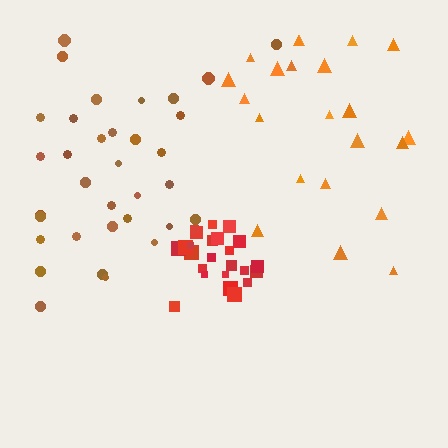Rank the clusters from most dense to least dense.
red, brown, orange.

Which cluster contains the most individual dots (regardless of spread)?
Brown (34).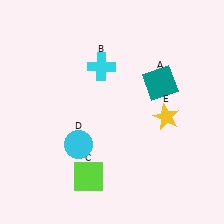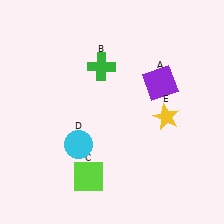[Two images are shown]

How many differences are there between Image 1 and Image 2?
There are 2 differences between the two images.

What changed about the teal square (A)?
In Image 1, A is teal. In Image 2, it changed to purple.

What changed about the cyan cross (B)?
In Image 1, B is cyan. In Image 2, it changed to green.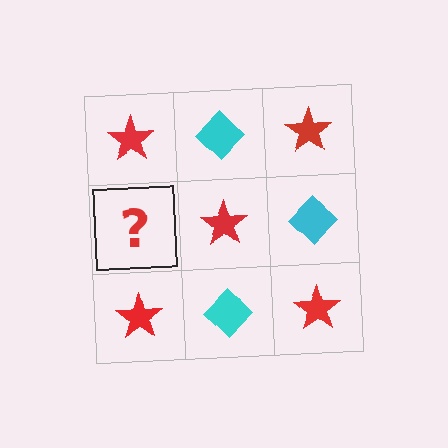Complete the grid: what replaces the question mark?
The question mark should be replaced with a cyan diamond.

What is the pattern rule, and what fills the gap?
The rule is that it alternates red star and cyan diamond in a checkerboard pattern. The gap should be filled with a cyan diamond.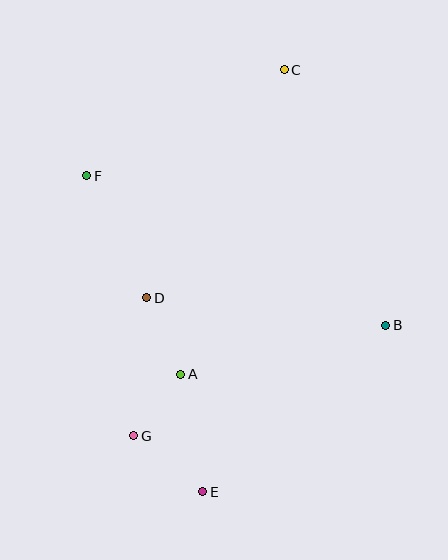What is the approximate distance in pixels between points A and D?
The distance between A and D is approximately 84 pixels.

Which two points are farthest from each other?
Points C and E are farthest from each other.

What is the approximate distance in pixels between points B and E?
The distance between B and E is approximately 247 pixels.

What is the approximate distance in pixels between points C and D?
The distance between C and D is approximately 267 pixels.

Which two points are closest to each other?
Points A and G are closest to each other.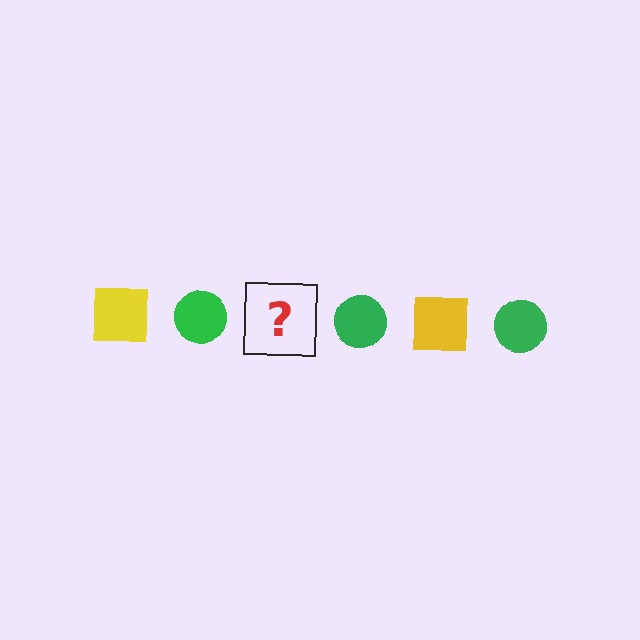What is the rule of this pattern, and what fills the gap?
The rule is that the pattern alternates between yellow square and green circle. The gap should be filled with a yellow square.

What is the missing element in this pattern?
The missing element is a yellow square.